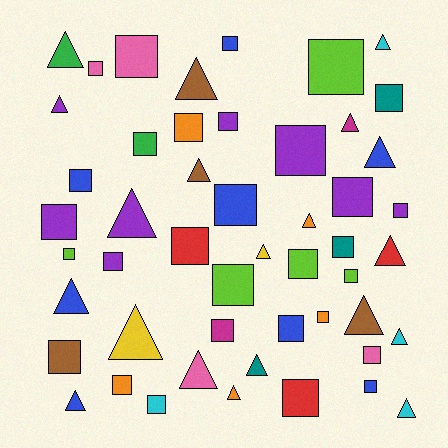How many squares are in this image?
There are 30 squares.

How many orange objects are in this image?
There are 5 orange objects.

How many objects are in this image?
There are 50 objects.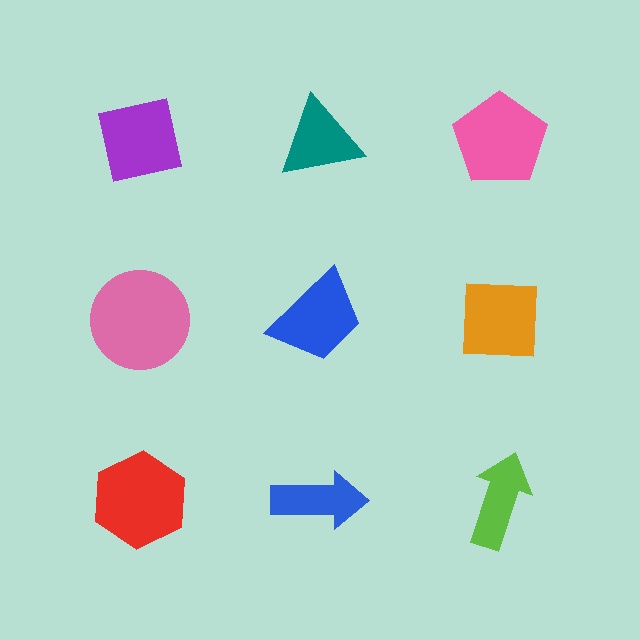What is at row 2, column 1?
A pink circle.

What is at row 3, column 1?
A red hexagon.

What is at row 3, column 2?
A blue arrow.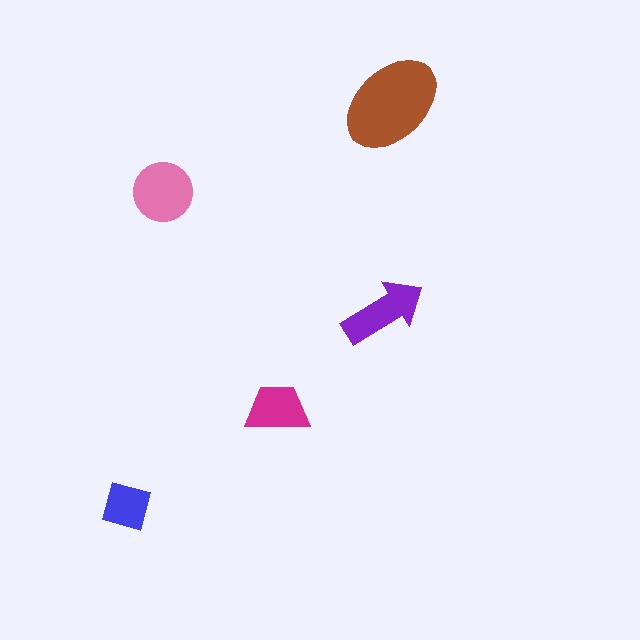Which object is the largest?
The brown ellipse.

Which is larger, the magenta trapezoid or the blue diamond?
The magenta trapezoid.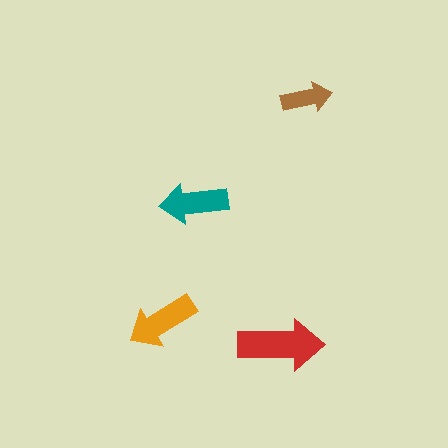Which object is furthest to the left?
The orange arrow is leftmost.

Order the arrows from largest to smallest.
the red one, the orange one, the teal one, the brown one.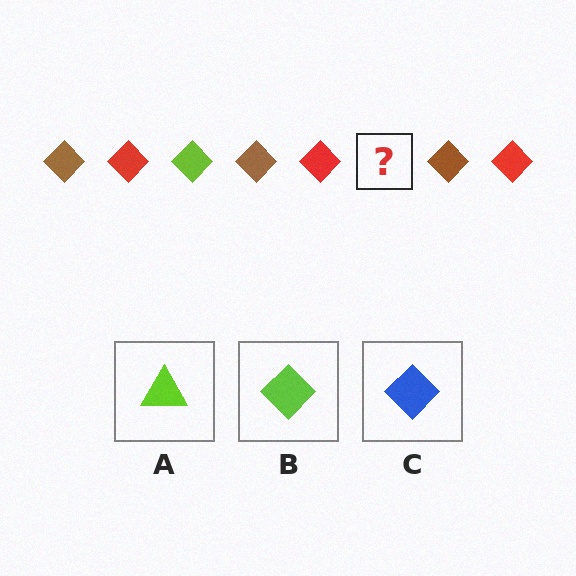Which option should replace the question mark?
Option B.